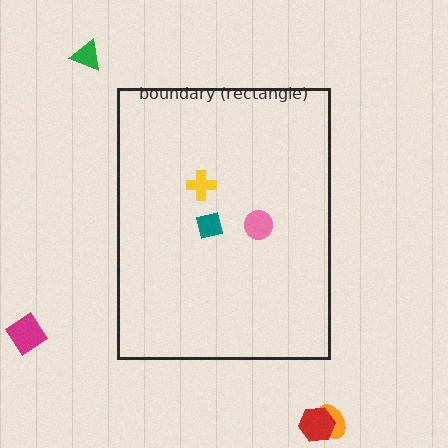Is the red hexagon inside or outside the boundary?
Outside.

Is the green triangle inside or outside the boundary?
Outside.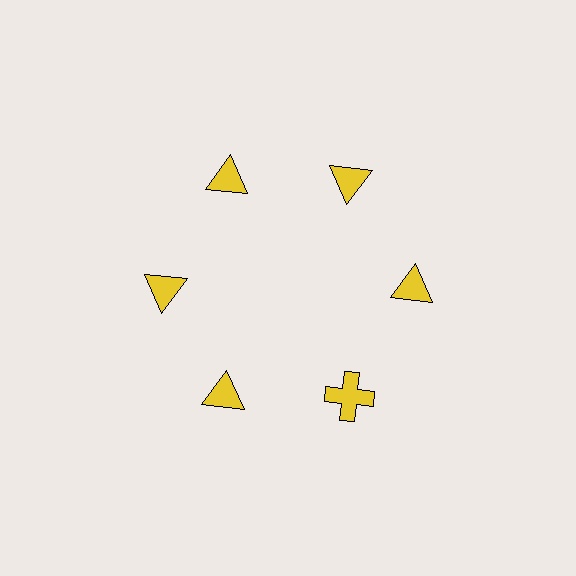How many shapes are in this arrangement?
There are 6 shapes arranged in a ring pattern.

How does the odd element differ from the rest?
It has a different shape: cross instead of triangle.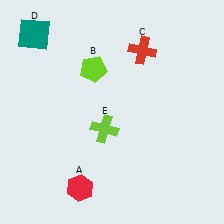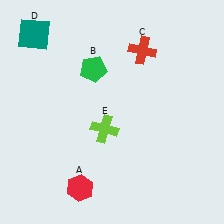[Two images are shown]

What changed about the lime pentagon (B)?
In Image 1, B is lime. In Image 2, it changed to green.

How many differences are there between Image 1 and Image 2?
There is 1 difference between the two images.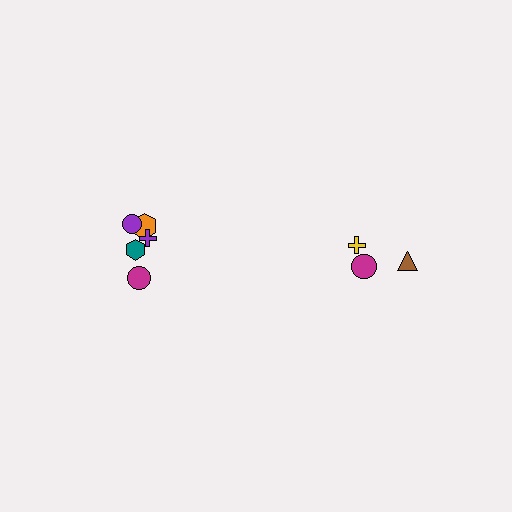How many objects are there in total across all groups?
There are 8 objects.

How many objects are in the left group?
There are 5 objects.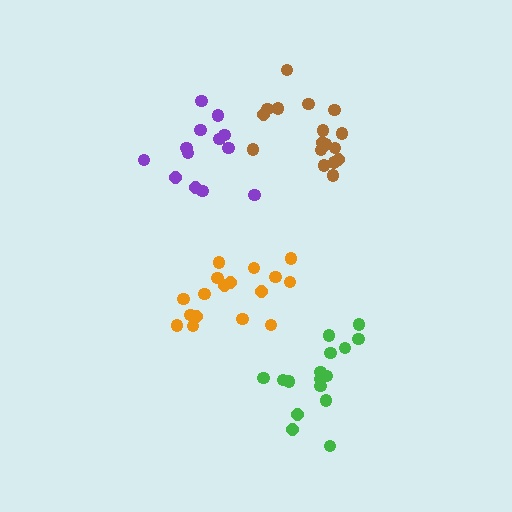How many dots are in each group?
Group 1: 17 dots, Group 2: 13 dots, Group 3: 17 dots, Group 4: 16 dots (63 total).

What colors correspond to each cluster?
The clusters are colored: orange, purple, brown, green.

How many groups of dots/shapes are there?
There are 4 groups.